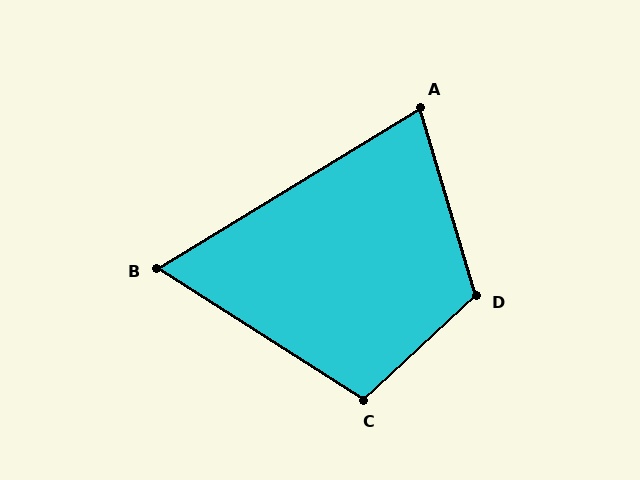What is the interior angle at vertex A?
Approximately 75 degrees (acute).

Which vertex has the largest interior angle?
D, at approximately 116 degrees.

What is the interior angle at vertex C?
Approximately 105 degrees (obtuse).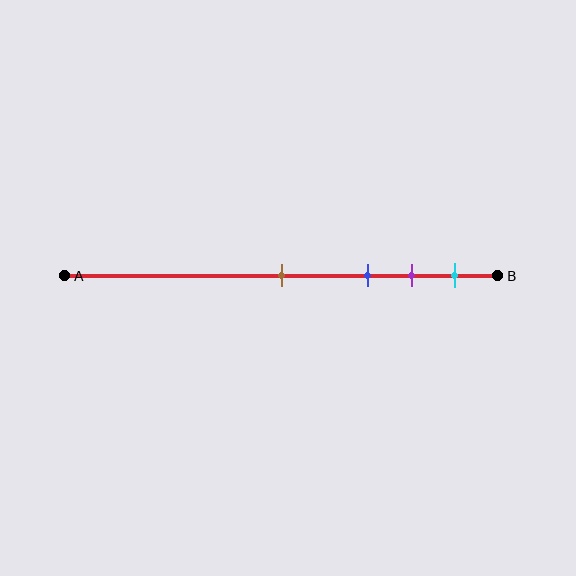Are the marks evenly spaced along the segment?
No, the marks are not evenly spaced.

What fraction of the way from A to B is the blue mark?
The blue mark is approximately 70% (0.7) of the way from A to B.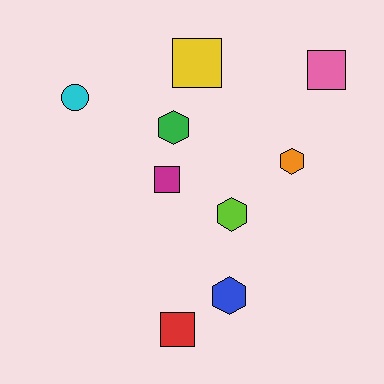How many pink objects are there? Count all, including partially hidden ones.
There is 1 pink object.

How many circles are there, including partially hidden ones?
There is 1 circle.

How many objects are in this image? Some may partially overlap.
There are 9 objects.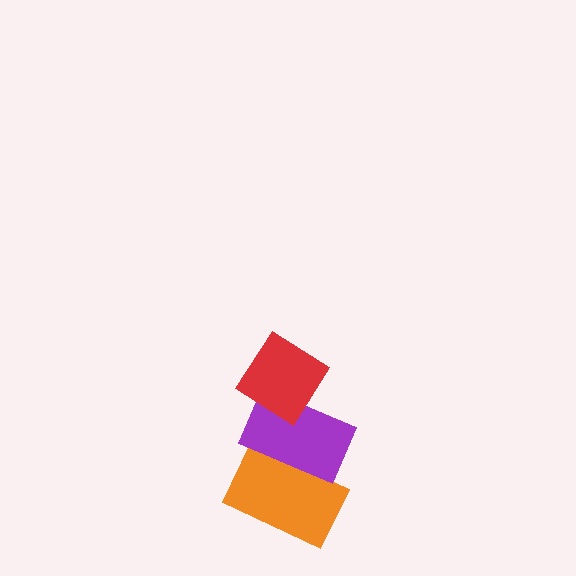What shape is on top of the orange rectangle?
The purple rectangle is on top of the orange rectangle.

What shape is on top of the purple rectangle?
The red diamond is on top of the purple rectangle.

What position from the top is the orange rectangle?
The orange rectangle is 3rd from the top.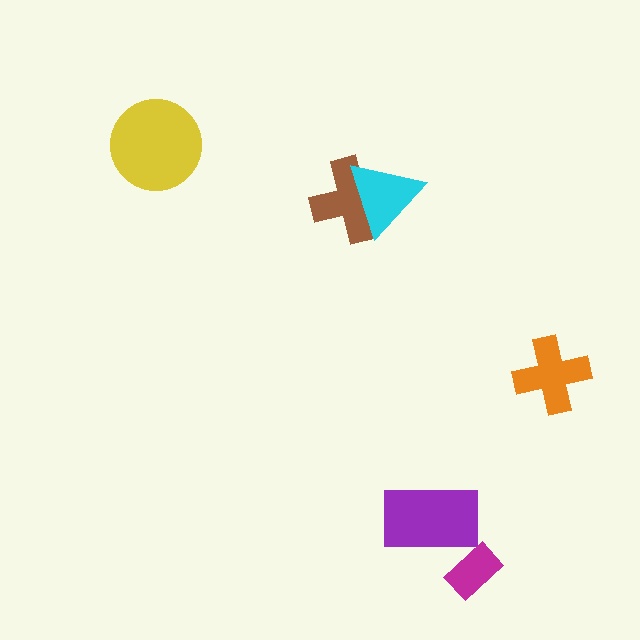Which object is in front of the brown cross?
The cyan triangle is in front of the brown cross.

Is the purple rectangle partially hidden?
No, no other shape covers it.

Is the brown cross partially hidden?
Yes, it is partially covered by another shape.